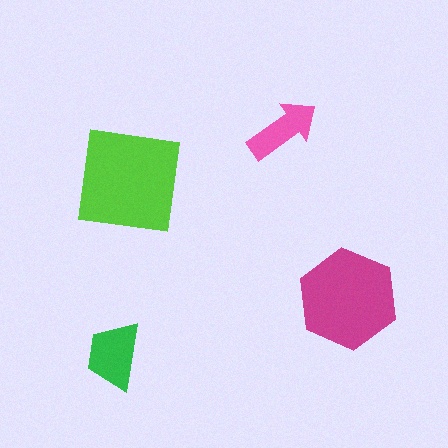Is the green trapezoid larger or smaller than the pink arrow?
Larger.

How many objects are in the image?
There are 4 objects in the image.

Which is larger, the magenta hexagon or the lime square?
The lime square.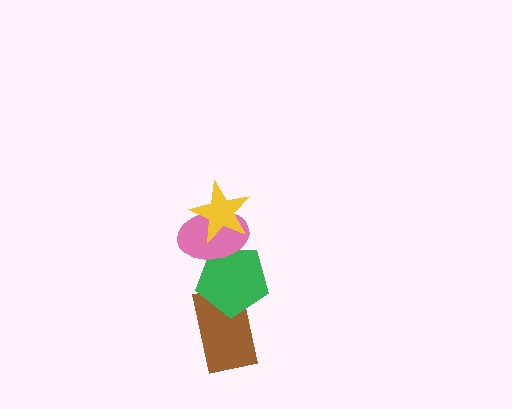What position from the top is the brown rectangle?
The brown rectangle is 4th from the top.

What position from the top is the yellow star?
The yellow star is 1st from the top.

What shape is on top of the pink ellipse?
The yellow star is on top of the pink ellipse.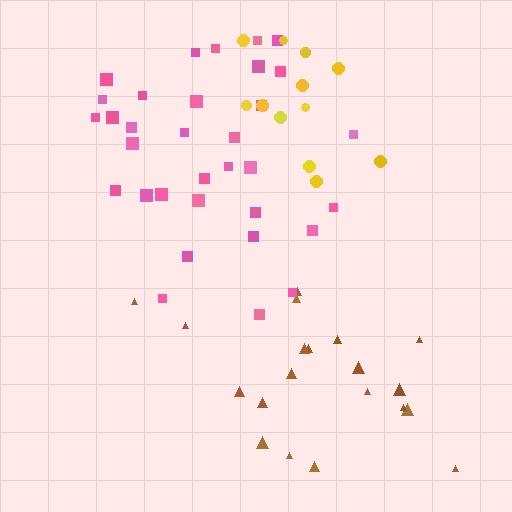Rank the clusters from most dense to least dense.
pink, brown, yellow.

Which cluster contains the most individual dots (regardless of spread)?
Pink (33).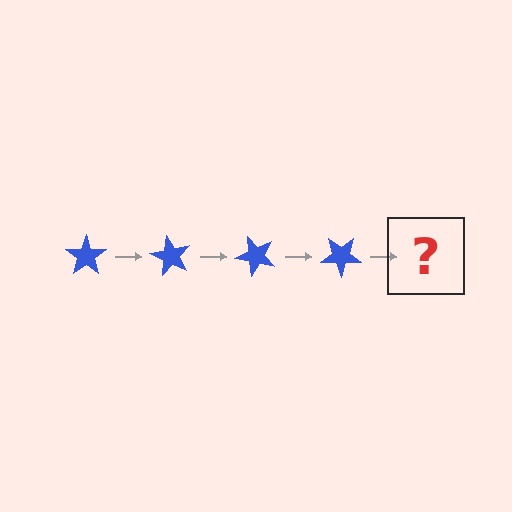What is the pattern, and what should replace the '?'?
The pattern is that the star rotates 60 degrees each step. The '?' should be a blue star rotated 240 degrees.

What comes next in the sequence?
The next element should be a blue star rotated 240 degrees.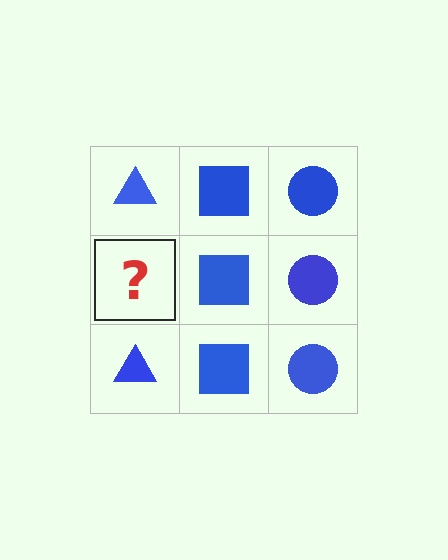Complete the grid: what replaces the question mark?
The question mark should be replaced with a blue triangle.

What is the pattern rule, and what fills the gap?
The rule is that each column has a consistent shape. The gap should be filled with a blue triangle.